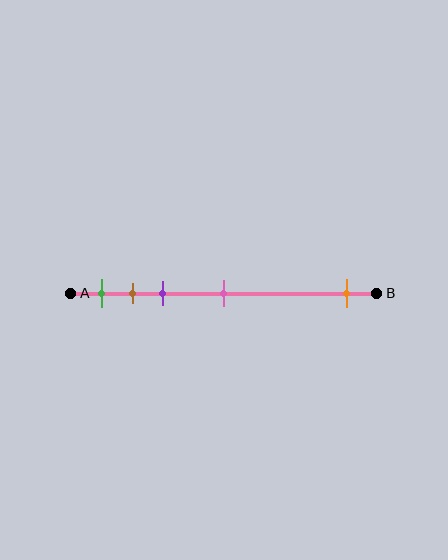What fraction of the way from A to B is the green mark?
The green mark is approximately 10% (0.1) of the way from A to B.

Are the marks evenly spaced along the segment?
No, the marks are not evenly spaced.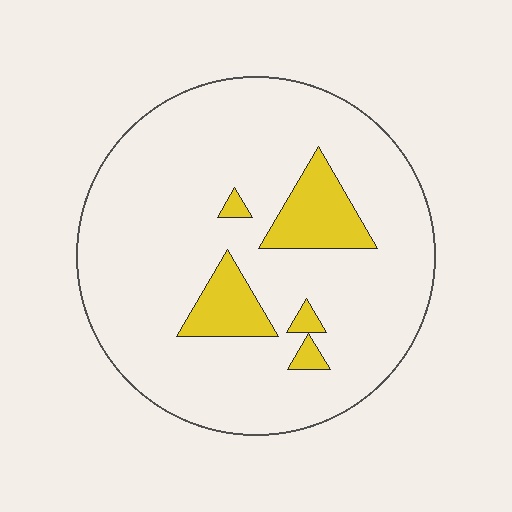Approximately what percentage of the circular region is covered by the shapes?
Approximately 15%.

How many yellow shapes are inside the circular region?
5.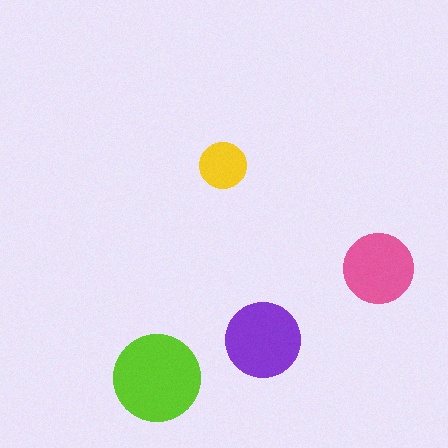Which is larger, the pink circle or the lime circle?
The lime one.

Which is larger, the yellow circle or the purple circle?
The purple one.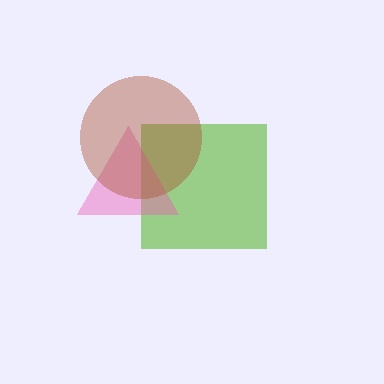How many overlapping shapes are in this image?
There are 3 overlapping shapes in the image.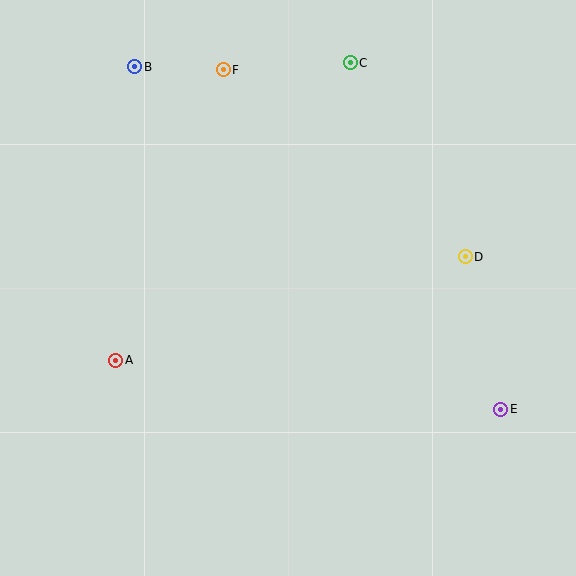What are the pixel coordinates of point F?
Point F is at (223, 70).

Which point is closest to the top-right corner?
Point C is closest to the top-right corner.